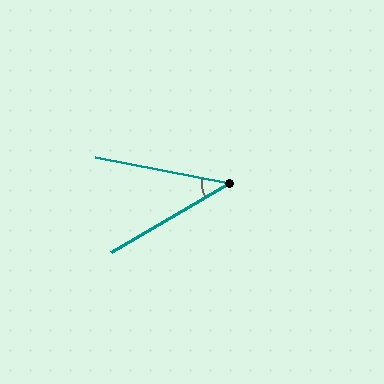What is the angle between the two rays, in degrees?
Approximately 41 degrees.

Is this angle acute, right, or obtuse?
It is acute.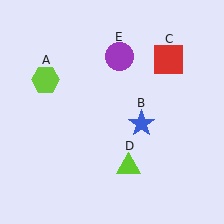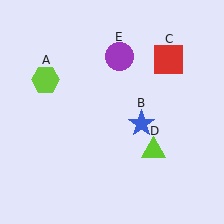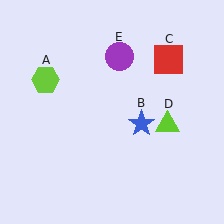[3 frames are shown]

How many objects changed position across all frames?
1 object changed position: lime triangle (object D).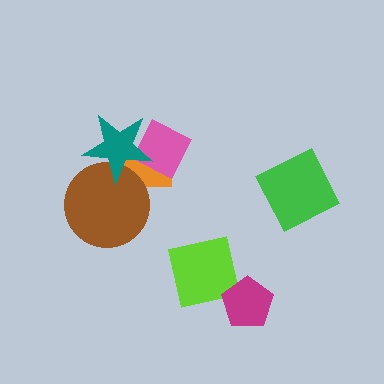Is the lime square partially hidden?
Yes, it is partially covered by another shape.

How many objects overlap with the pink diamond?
2 objects overlap with the pink diamond.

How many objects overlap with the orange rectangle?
3 objects overlap with the orange rectangle.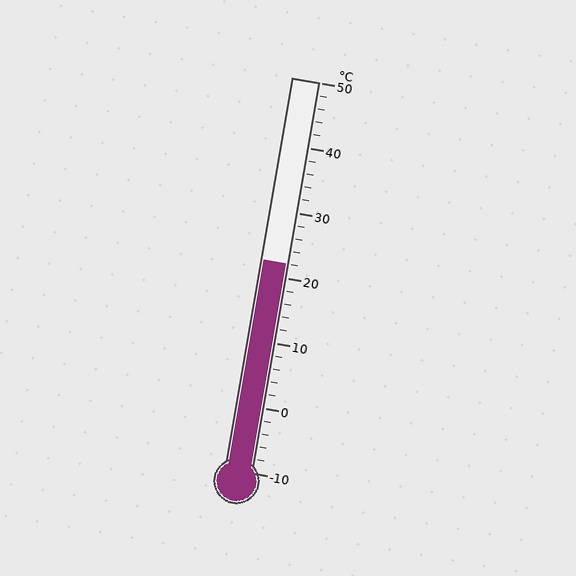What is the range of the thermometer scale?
The thermometer scale ranges from -10°C to 50°C.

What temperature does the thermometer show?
The thermometer shows approximately 22°C.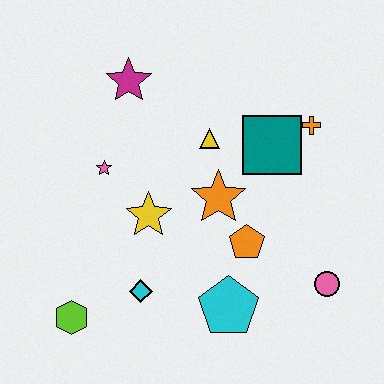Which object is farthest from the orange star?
The lime hexagon is farthest from the orange star.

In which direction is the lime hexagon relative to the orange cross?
The lime hexagon is to the left of the orange cross.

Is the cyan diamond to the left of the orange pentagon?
Yes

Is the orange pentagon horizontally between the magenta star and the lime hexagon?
No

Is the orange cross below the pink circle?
No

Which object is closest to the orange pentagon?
The orange star is closest to the orange pentagon.